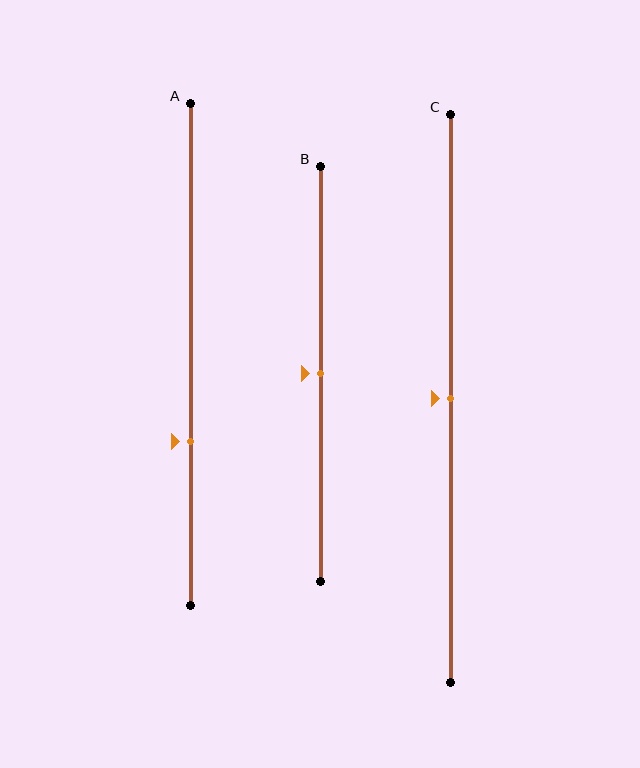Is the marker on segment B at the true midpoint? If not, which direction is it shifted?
Yes, the marker on segment B is at the true midpoint.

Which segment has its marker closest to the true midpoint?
Segment B has its marker closest to the true midpoint.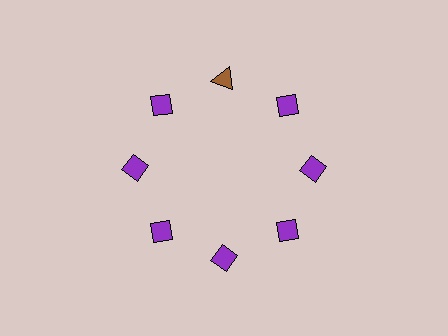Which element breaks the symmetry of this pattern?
The brown triangle at roughly the 12 o'clock position breaks the symmetry. All other shapes are purple diamonds.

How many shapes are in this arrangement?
There are 8 shapes arranged in a ring pattern.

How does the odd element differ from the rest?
It differs in both color (brown instead of purple) and shape (triangle instead of diamond).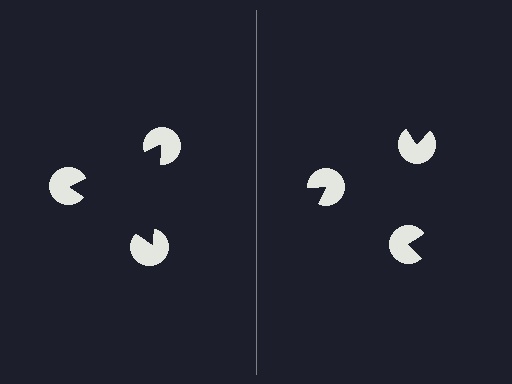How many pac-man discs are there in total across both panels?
6 — 3 on each side.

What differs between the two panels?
The pac-man discs are positioned identically on both sides; only the wedge orientations differ. On the left they align to a triangle; on the right they are misaligned.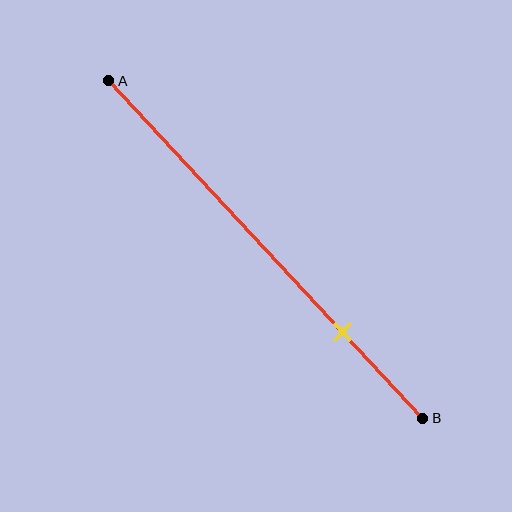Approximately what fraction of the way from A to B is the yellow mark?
The yellow mark is approximately 75% of the way from A to B.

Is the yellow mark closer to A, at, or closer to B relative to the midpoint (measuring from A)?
The yellow mark is closer to point B than the midpoint of segment AB.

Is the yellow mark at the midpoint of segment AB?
No, the mark is at about 75% from A, not at the 50% midpoint.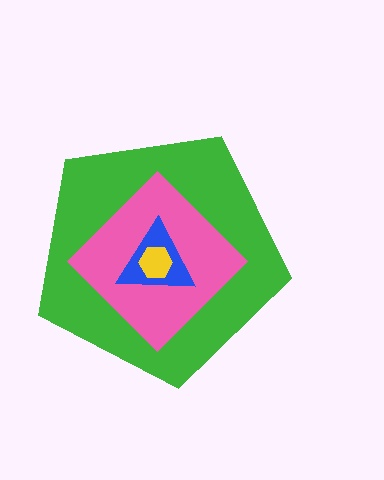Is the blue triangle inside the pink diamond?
Yes.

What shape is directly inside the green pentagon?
The pink diamond.